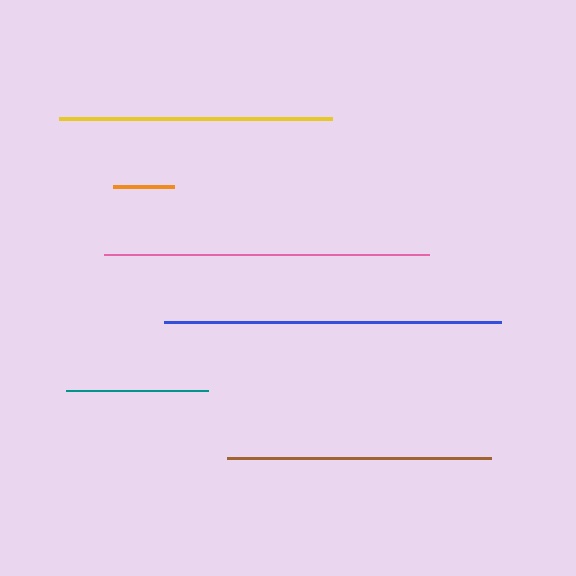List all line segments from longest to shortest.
From longest to shortest: blue, pink, yellow, brown, teal, orange.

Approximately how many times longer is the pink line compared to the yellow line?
The pink line is approximately 1.2 times the length of the yellow line.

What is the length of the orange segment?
The orange segment is approximately 61 pixels long.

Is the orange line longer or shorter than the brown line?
The brown line is longer than the orange line.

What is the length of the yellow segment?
The yellow segment is approximately 273 pixels long.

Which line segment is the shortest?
The orange line is the shortest at approximately 61 pixels.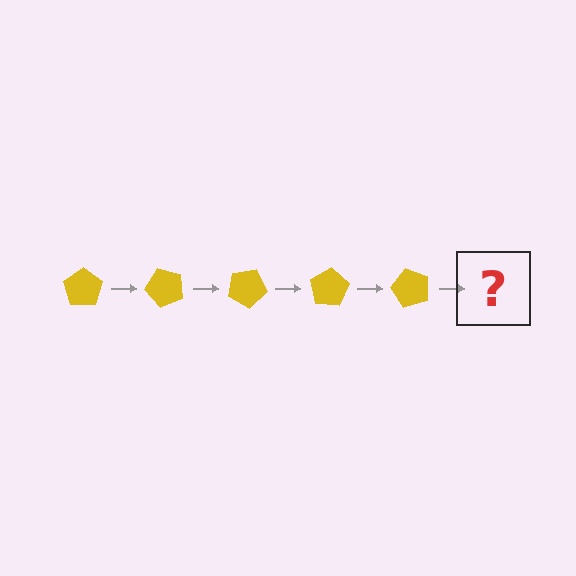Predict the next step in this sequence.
The next step is a yellow pentagon rotated 250 degrees.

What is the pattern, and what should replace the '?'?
The pattern is that the pentagon rotates 50 degrees each step. The '?' should be a yellow pentagon rotated 250 degrees.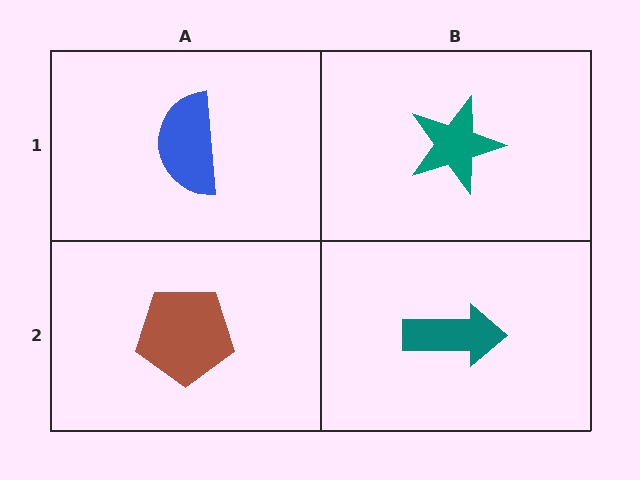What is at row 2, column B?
A teal arrow.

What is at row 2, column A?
A brown pentagon.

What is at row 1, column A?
A blue semicircle.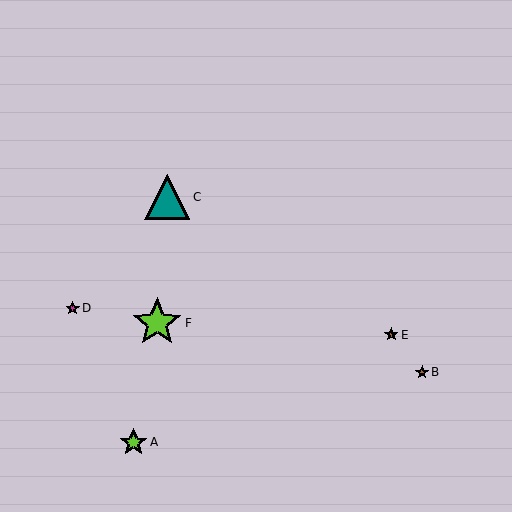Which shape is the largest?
The lime star (labeled F) is the largest.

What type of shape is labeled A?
Shape A is a lime star.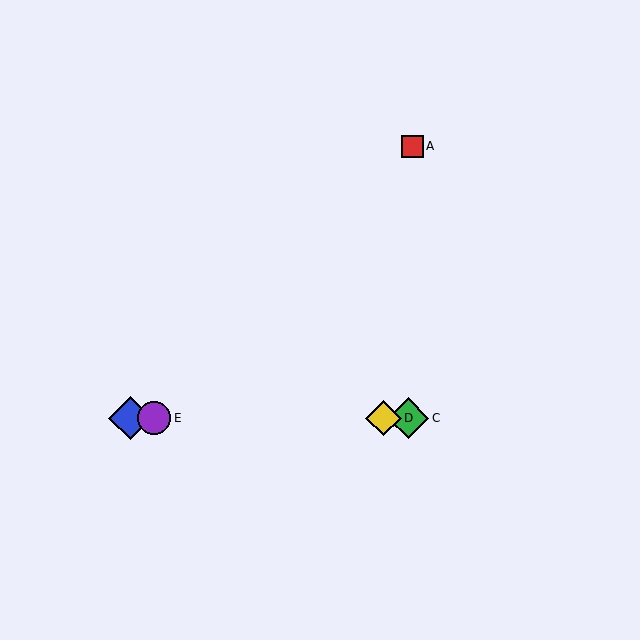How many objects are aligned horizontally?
4 objects (B, C, D, E) are aligned horizontally.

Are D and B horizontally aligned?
Yes, both are at y≈418.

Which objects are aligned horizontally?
Objects B, C, D, E are aligned horizontally.